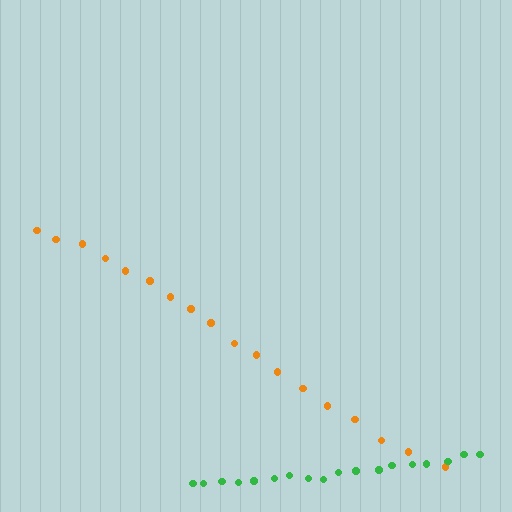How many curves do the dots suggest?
There are 2 distinct paths.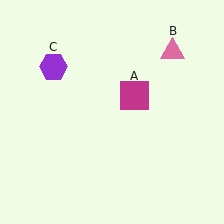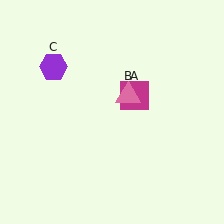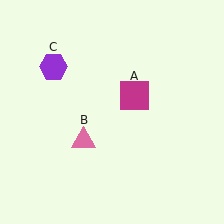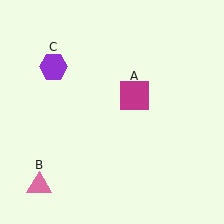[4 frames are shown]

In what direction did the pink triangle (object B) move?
The pink triangle (object B) moved down and to the left.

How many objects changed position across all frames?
1 object changed position: pink triangle (object B).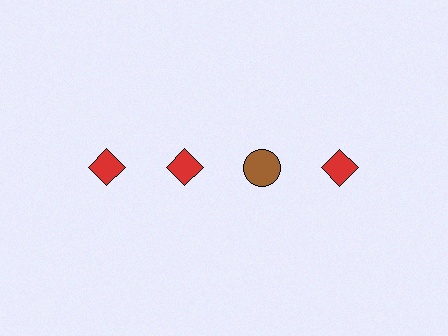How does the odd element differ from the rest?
It differs in both color (brown instead of red) and shape (circle instead of diamond).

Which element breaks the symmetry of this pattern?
The brown circle in the top row, center column breaks the symmetry. All other shapes are red diamonds.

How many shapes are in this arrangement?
There are 4 shapes arranged in a grid pattern.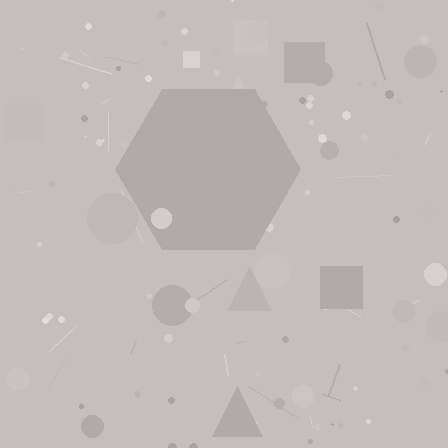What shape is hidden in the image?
A hexagon is hidden in the image.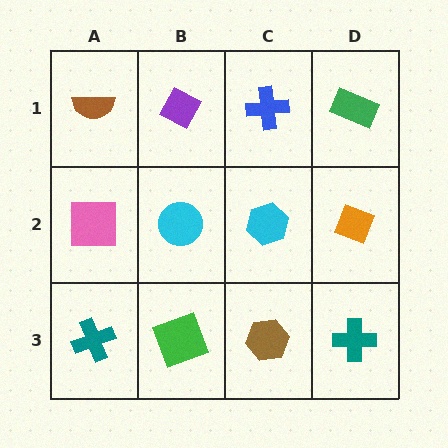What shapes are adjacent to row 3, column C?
A cyan hexagon (row 2, column C), a green square (row 3, column B), a teal cross (row 3, column D).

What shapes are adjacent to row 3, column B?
A cyan circle (row 2, column B), a teal cross (row 3, column A), a brown hexagon (row 3, column C).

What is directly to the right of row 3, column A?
A green square.